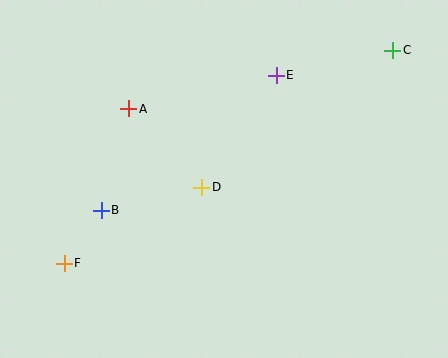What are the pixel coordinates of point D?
Point D is at (202, 187).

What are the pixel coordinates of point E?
Point E is at (276, 75).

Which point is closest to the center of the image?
Point D at (202, 187) is closest to the center.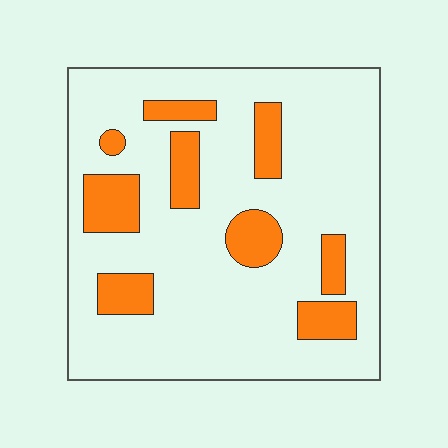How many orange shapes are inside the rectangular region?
9.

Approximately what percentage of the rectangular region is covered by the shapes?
Approximately 20%.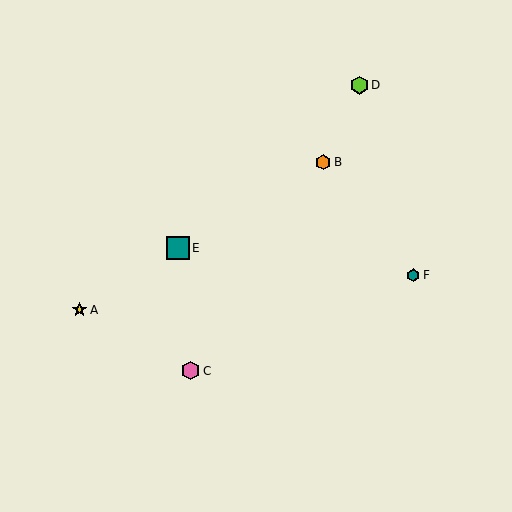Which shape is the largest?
The teal square (labeled E) is the largest.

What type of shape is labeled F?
Shape F is a teal hexagon.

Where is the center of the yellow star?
The center of the yellow star is at (80, 310).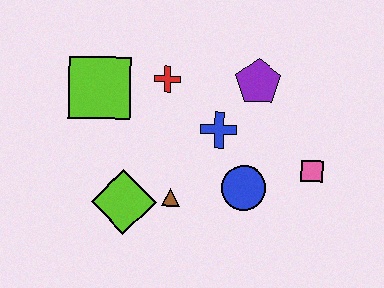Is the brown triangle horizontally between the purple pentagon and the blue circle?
No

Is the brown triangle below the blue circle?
Yes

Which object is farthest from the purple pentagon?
The lime diamond is farthest from the purple pentagon.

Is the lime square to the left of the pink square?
Yes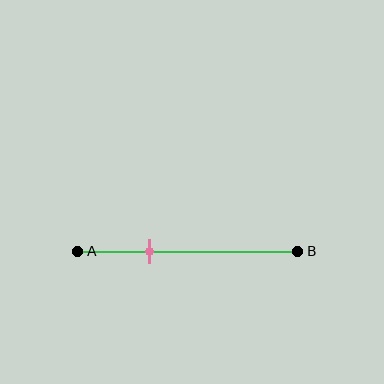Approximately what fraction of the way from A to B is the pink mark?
The pink mark is approximately 35% of the way from A to B.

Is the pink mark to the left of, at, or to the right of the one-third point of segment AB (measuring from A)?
The pink mark is approximately at the one-third point of segment AB.